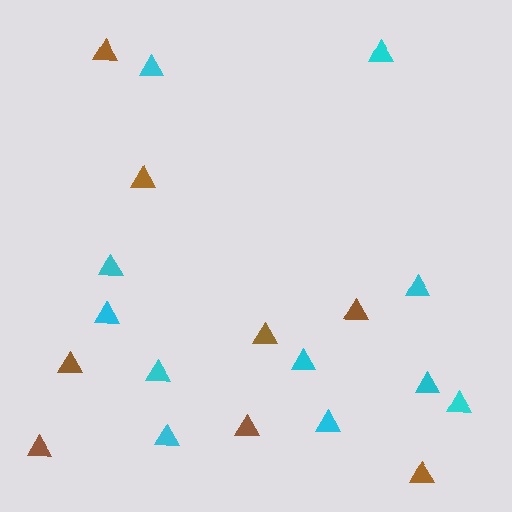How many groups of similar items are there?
There are 2 groups: one group of brown triangles (8) and one group of cyan triangles (11).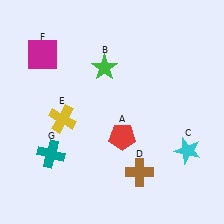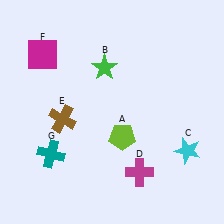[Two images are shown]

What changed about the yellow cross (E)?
In Image 1, E is yellow. In Image 2, it changed to brown.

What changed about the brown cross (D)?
In Image 1, D is brown. In Image 2, it changed to magenta.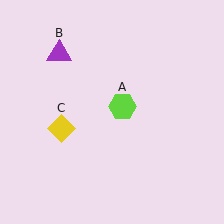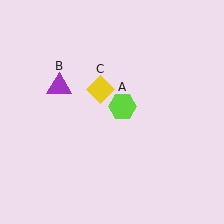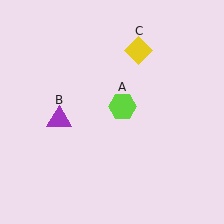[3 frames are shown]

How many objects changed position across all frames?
2 objects changed position: purple triangle (object B), yellow diamond (object C).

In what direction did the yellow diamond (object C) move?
The yellow diamond (object C) moved up and to the right.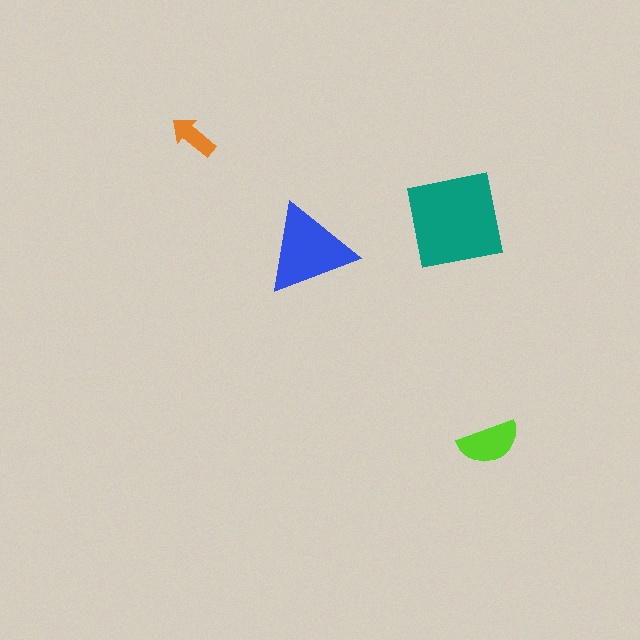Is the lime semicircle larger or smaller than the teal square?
Smaller.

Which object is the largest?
The teal square.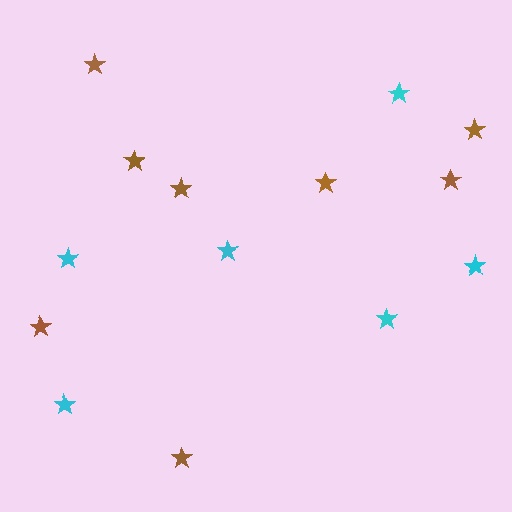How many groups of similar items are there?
There are 2 groups: one group of cyan stars (6) and one group of brown stars (8).